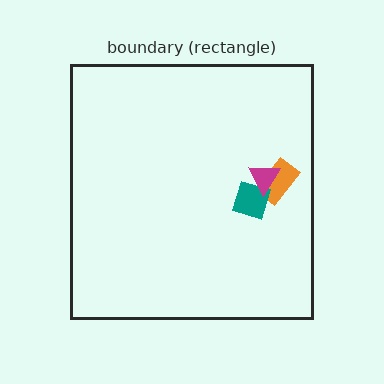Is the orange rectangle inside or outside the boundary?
Inside.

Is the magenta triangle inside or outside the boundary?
Inside.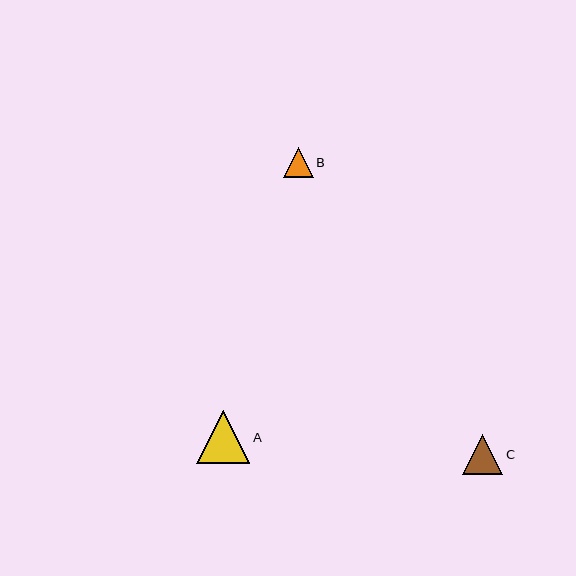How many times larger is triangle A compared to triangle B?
Triangle A is approximately 1.8 times the size of triangle B.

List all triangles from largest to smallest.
From largest to smallest: A, C, B.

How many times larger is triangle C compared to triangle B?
Triangle C is approximately 1.3 times the size of triangle B.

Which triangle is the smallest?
Triangle B is the smallest with a size of approximately 30 pixels.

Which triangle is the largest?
Triangle A is the largest with a size of approximately 53 pixels.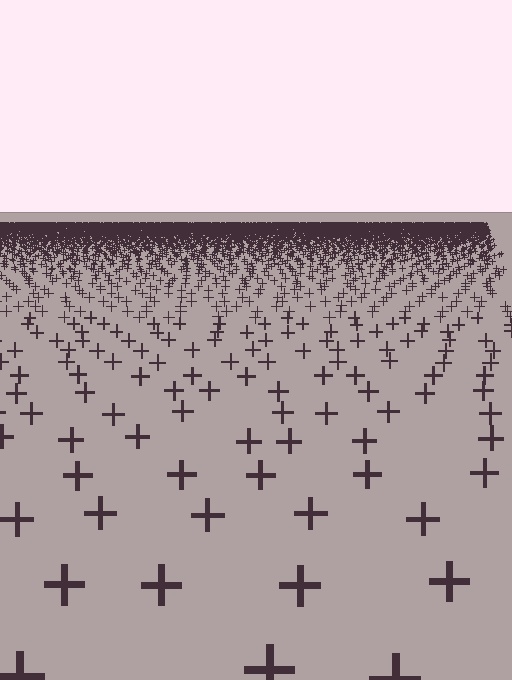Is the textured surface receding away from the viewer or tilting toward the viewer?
The surface is receding away from the viewer. Texture elements get smaller and denser toward the top.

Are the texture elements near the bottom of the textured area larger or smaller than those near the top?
Larger. Near the bottom, elements are closer to the viewer and appear at a bigger on-screen size.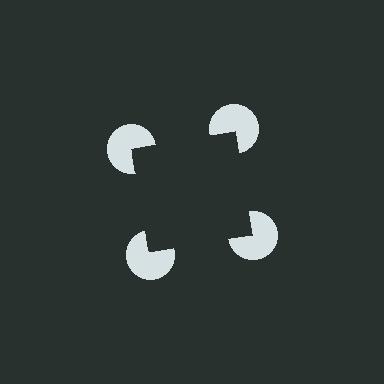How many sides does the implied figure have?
4 sides.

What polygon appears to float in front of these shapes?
An illusory square — its edges are inferred from the aligned wedge cuts in the pac-man discs, not physically drawn.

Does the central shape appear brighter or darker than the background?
It typically appears slightly darker than the background, even though no actual brightness change is drawn.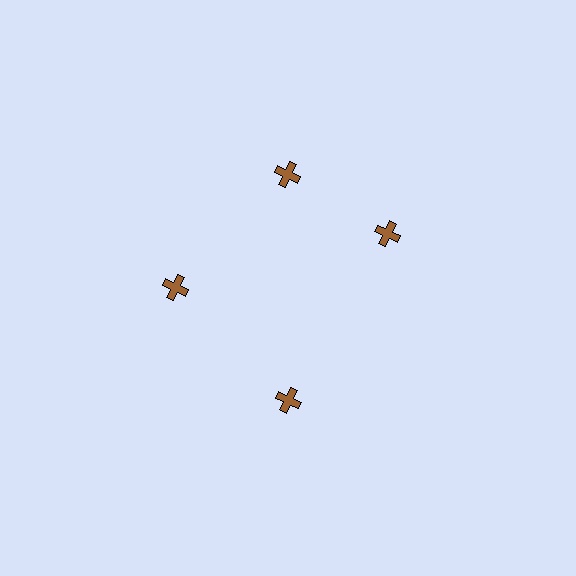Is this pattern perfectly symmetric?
No. The 4 brown crosses are arranged in a ring, but one element near the 3 o'clock position is rotated out of alignment along the ring, breaking the 4-fold rotational symmetry.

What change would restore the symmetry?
The symmetry would be restored by rotating it back into even spacing with its neighbors so that all 4 crosses sit at equal angles and equal distance from the center.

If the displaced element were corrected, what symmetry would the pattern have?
It would have 4-fold rotational symmetry — the pattern would map onto itself every 90 degrees.